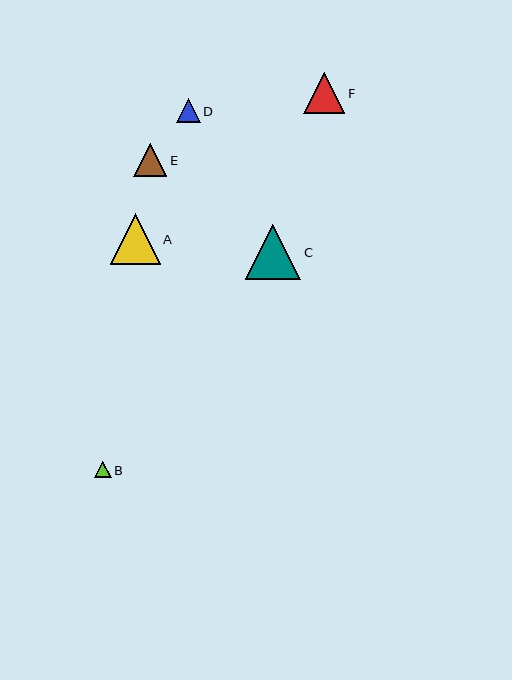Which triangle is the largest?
Triangle C is the largest with a size of approximately 55 pixels.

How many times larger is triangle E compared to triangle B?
Triangle E is approximately 2.0 times the size of triangle B.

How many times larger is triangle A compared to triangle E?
Triangle A is approximately 1.5 times the size of triangle E.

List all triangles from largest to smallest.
From largest to smallest: C, A, F, E, D, B.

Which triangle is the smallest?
Triangle B is the smallest with a size of approximately 17 pixels.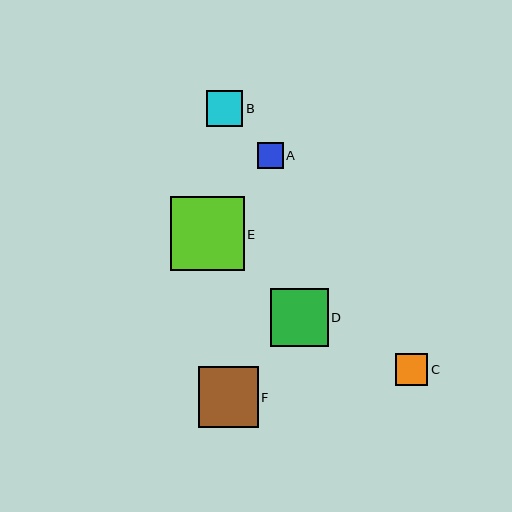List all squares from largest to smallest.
From largest to smallest: E, F, D, B, C, A.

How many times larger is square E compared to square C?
Square E is approximately 2.3 times the size of square C.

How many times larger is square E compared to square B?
Square E is approximately 2.0 times the size of square B.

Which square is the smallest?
Square A is the smallest with a size of approximately 26 pixels.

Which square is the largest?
Square E is the largest with a size of approximately 73 pixels.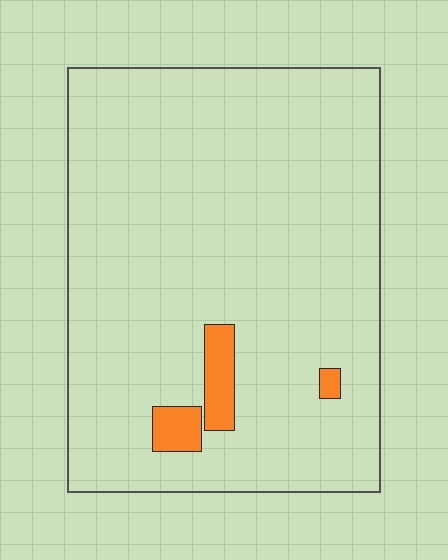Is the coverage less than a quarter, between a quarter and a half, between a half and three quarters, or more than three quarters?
Less than a quarter.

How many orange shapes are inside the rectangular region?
3.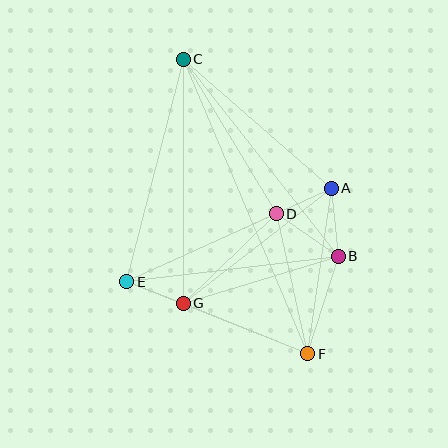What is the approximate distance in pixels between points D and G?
The distance between D and G is approximately 129 pixels.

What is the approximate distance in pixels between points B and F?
The distance between B and F is approximately 102 pixels.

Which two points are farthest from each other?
Points C and F are farthest from each other.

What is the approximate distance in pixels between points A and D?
The distance between A and D is approximately 61 pixels.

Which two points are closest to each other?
Points E and G are closest to each other.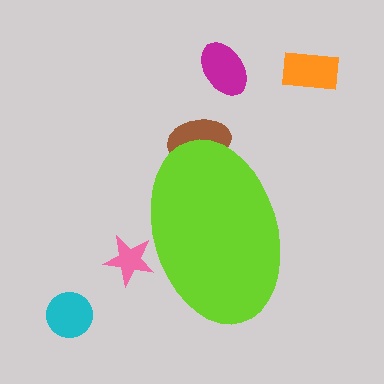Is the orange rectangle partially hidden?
No, the orange rectangle is fully visible.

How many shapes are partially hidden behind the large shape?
2 shapes are partially hidden.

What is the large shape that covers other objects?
A lime ellipse.